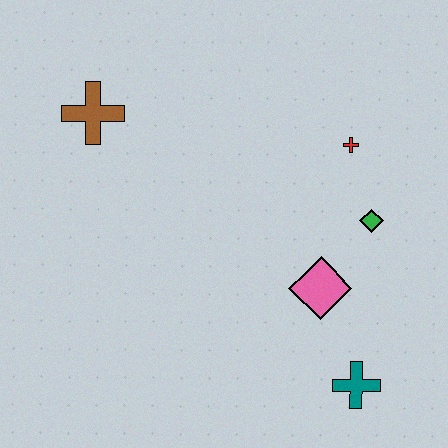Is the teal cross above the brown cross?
No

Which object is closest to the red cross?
The green diamond is closest to the red cross.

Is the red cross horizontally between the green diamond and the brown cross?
Yes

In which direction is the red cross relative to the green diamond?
The red cross is above the green diamond.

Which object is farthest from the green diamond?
The brown cross is farthest from the green diamond.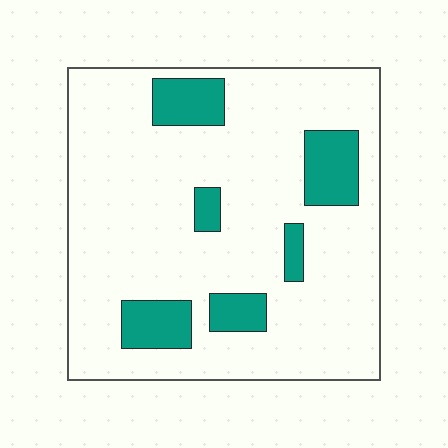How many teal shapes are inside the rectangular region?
6.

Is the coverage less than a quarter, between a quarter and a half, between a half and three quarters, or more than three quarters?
Less than a quarter.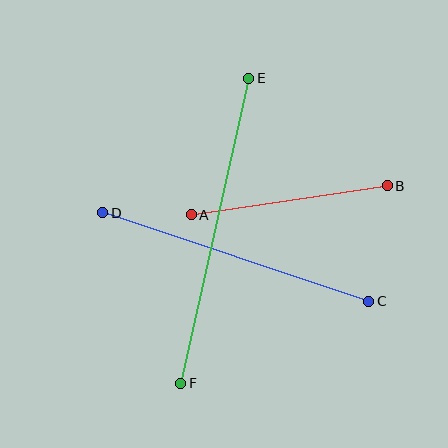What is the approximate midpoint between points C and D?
The midpoint is at approximately (236, 257) pixels.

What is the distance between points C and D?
The distance is approximately 281 pixels.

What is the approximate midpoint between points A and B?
The midpoint is at approximately (289, 200) pixels.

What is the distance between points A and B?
The distance is approximately 198 pixels.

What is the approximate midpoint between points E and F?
The midpoint is at approximately (215, 231) pixels.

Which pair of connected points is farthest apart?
Points E and F are farthest apart.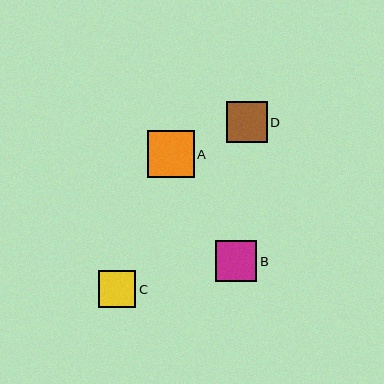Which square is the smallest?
Square C is the smallest with a size of approximately 38 pixels.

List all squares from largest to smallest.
From largest to smallest: A, B, D, C.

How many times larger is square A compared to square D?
Square A is approximately 1.2 times the size of square D.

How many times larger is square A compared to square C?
Square A is approximately 1.2 times the size of square C.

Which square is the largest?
Square A is the largest with a size of approximately 47 pixels.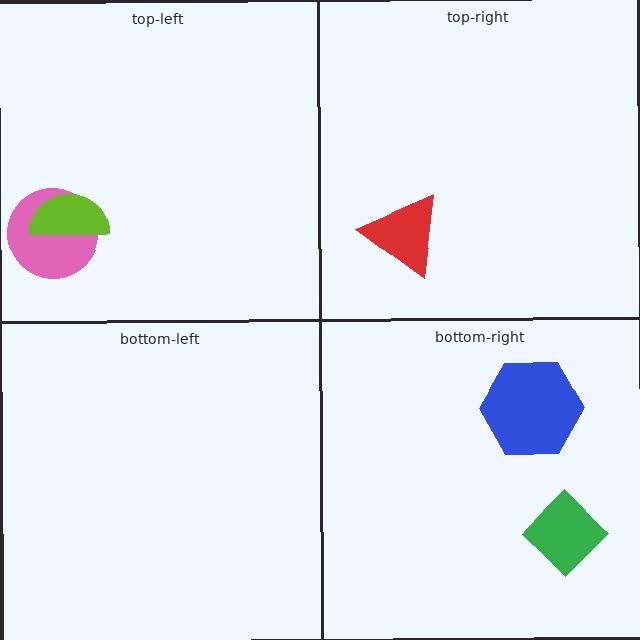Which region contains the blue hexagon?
The bottom-right region.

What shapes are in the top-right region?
The red triangle.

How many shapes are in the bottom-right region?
2.